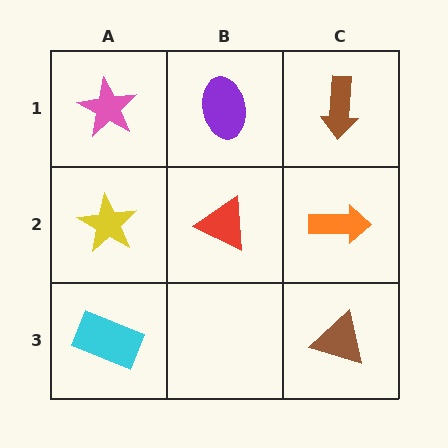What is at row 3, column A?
A cyan rectangle.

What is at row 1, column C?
A brown arrow.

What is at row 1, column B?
A purple ellipse.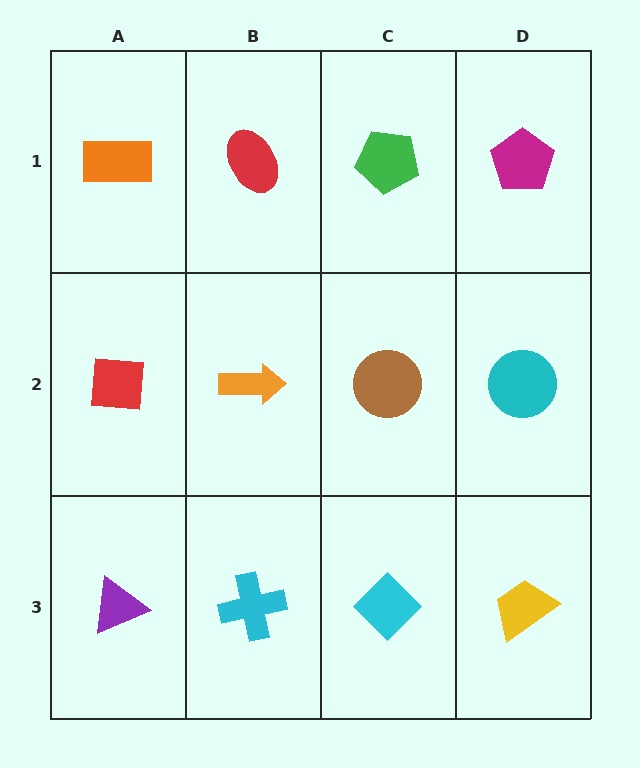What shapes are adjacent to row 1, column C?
A brown circle (row 2, column C), a red ellipse (row 1, column B), a magenta pentagon (row 1, column D).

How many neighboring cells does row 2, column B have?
4.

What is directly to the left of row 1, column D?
A green pentagon.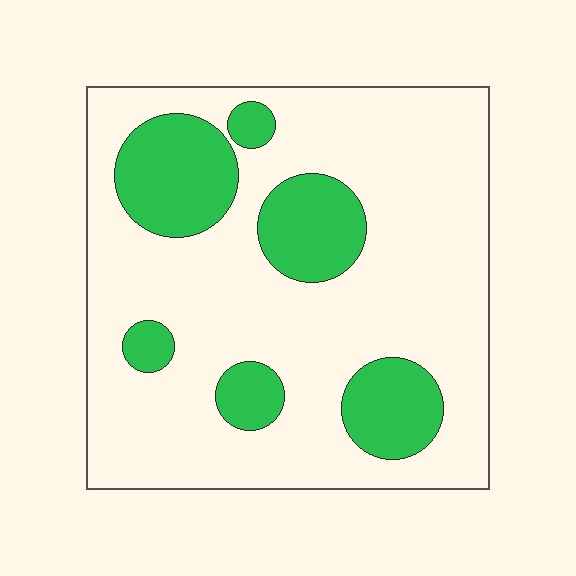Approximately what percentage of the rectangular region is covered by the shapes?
Approximately 25%.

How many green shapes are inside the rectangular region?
6.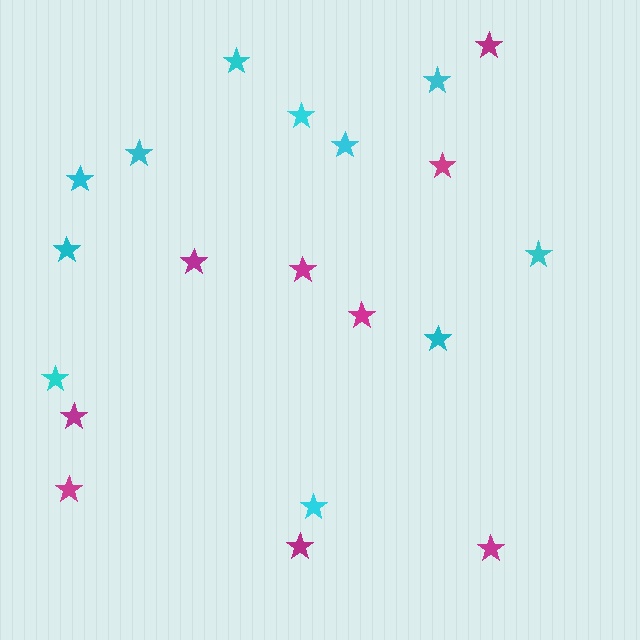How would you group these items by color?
There are 2 groups: one group of cyan stars (11) and one group of magenta stars (9).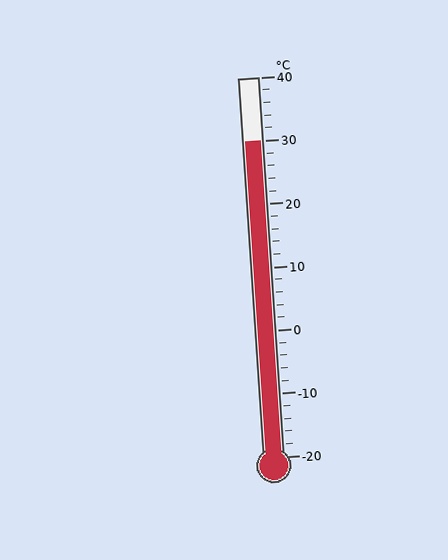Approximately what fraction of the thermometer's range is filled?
The thermometer is filled to approximately 85% of its range.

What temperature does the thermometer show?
The thermometer shows approximately 30°C.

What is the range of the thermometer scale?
The thermometer scale ranges from -20°C to 40°C.